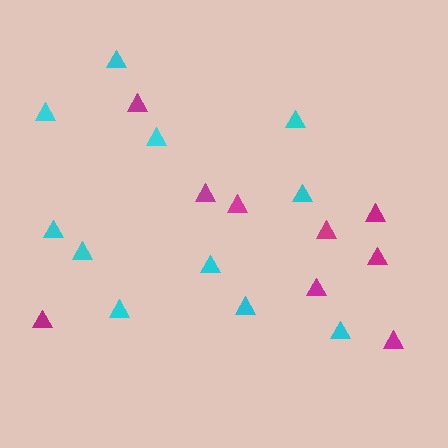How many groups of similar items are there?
There are 2 groups: one group of cyan triangles (11) and one group of magenta triangles (9).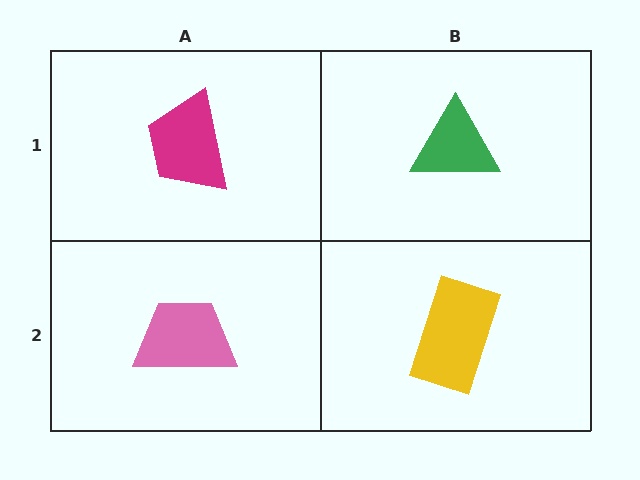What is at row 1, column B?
A green triangle.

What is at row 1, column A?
A magenta trapezoid.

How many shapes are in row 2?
2 shapes.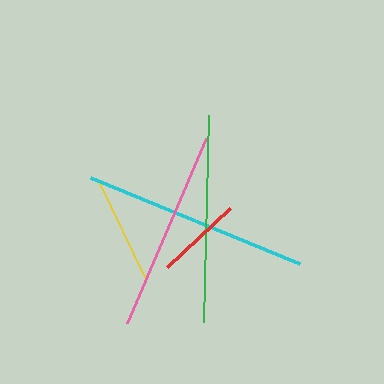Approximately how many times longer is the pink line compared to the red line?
The pink line is approximately 2.3 times the length of the red line.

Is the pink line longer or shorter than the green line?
The green line is longer than the pink line.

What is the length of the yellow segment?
The yellow segment is approximately 104 pixels long.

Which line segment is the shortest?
The red line is the shortest at approximately 87 pixels.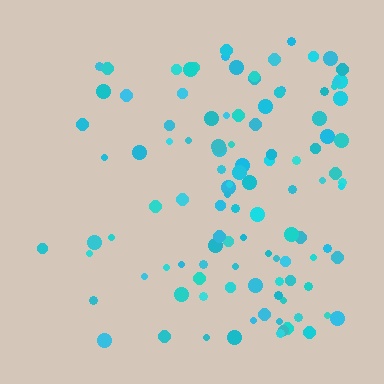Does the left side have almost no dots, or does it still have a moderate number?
Still a moderate number, just noticeably fewer than the right.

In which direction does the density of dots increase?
From left to right, with the right side densest.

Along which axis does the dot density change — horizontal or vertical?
Horizontal.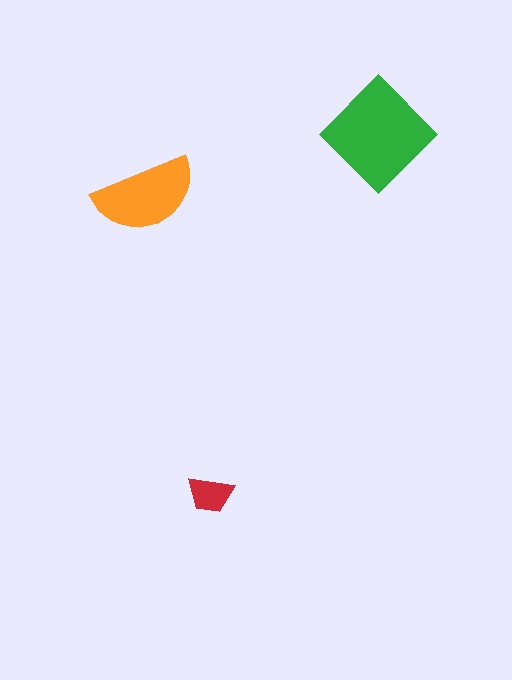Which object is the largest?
The green diamond.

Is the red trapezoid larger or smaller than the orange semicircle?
Smaller.